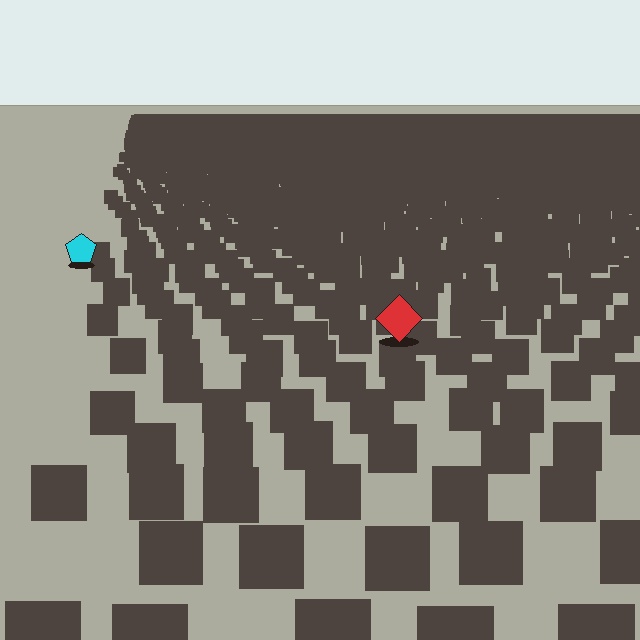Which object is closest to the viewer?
The red diamond is closest. The texture marks near it are larger and more spread out.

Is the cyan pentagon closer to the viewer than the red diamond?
No. The red diamond is closer — you can tell from the texture gradient: the ground texture is coarser near it.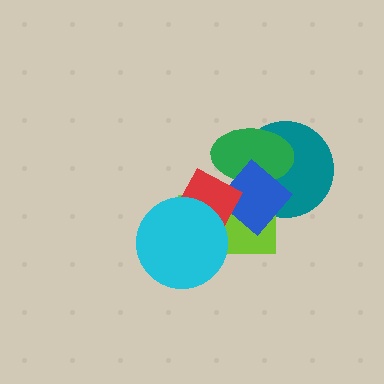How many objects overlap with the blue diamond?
4 objects overlap with the blue diamond.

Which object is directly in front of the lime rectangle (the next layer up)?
The blue diamond is directly in front of the lime rectangle.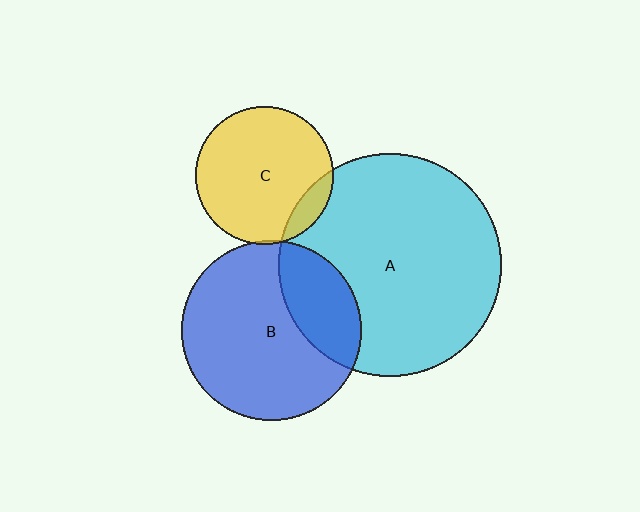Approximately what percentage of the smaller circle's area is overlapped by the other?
Approximately 25%.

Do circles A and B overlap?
Yes.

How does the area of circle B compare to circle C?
Approximately 1.7 times.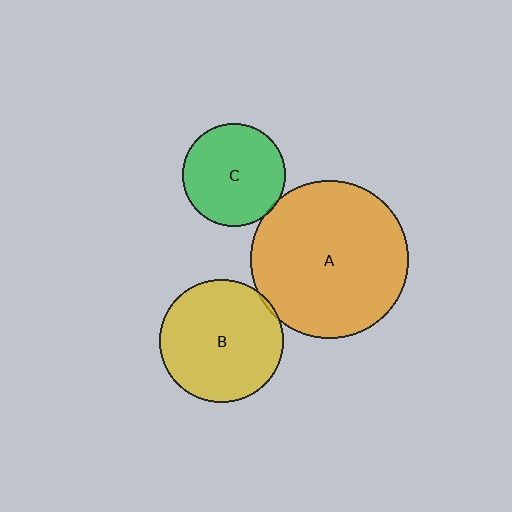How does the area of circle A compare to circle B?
Approximately 1.6 times.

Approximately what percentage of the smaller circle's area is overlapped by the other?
Approximately 5%.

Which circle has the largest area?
Circle A (orange).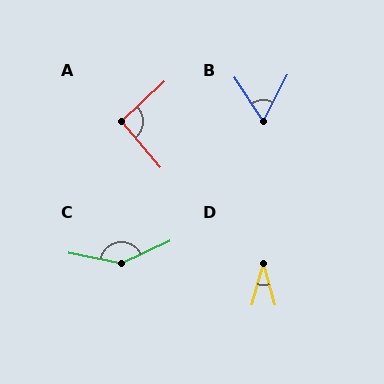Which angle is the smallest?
D, at approximately 31 degrees.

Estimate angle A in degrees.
Approximately 93 degrees.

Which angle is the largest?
C, at approximately 143 degrees.